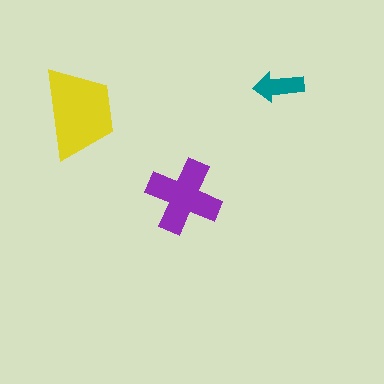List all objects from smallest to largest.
The teal arrow, the purple cross, the yellow trapezoid.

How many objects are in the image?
There are 3 objects in the image.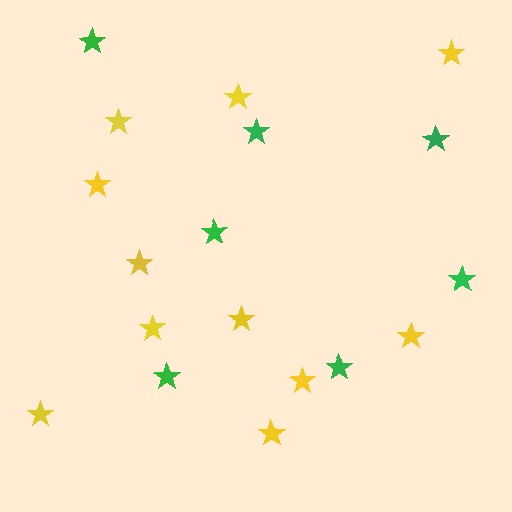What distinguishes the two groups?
There are 2 groups: one group of green stars (7) and one group of yellow stars (11).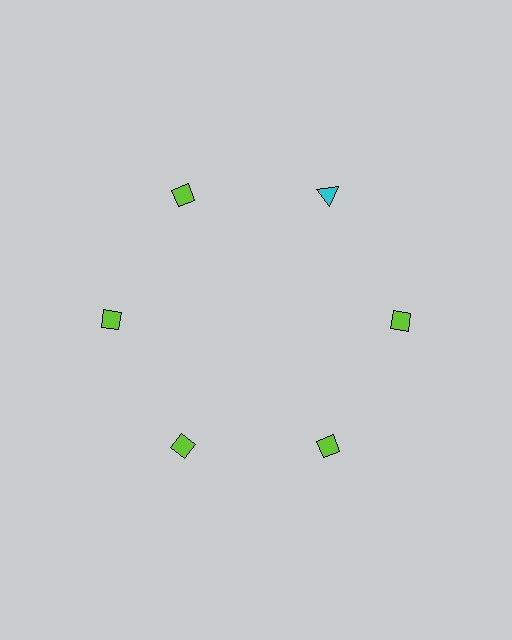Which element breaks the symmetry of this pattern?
The cyan triangle at roughly the 1 o'clock position breaks the symmetry. All other shapes are lime diamonds.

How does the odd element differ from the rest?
It differs in both color (cyan instead of lime) and shape (triangle instead of diamond).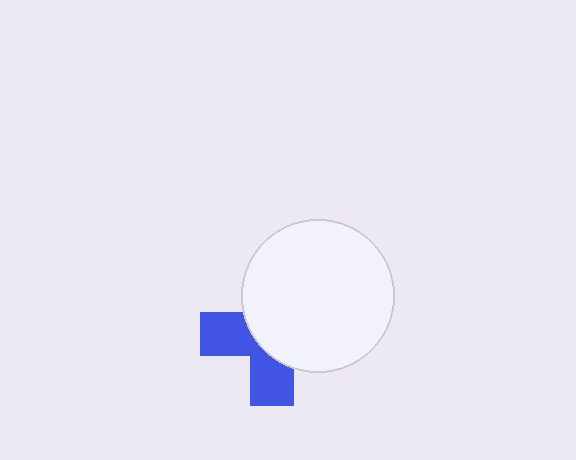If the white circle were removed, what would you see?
You would see the complete blue cross.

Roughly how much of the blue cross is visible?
A small part of it is visible (roughly 40%).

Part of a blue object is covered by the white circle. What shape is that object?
It is a cross.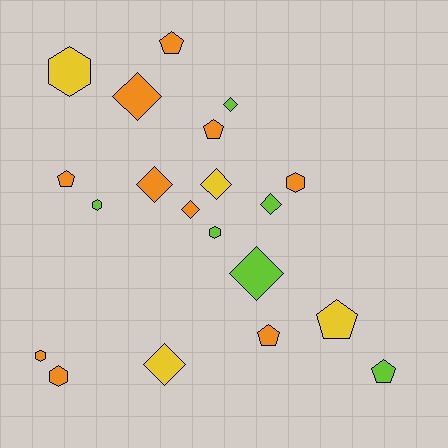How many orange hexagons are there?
There are 3 orange hexagons.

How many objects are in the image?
There are 20 objects.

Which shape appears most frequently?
Diamond, with 8 objects.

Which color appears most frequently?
Orange, with 10 objects.